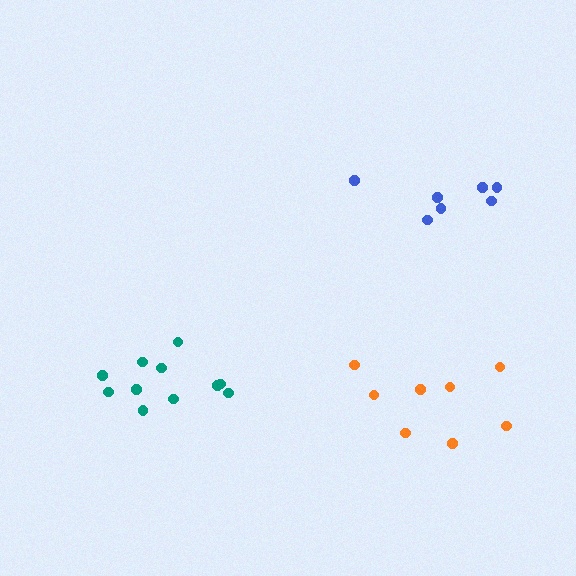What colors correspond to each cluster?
The clusters are colored: blue, orange, teal.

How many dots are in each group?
Group 1: 7 dots, Group 2: 8 dots, Group 3: 11 dots (26 total).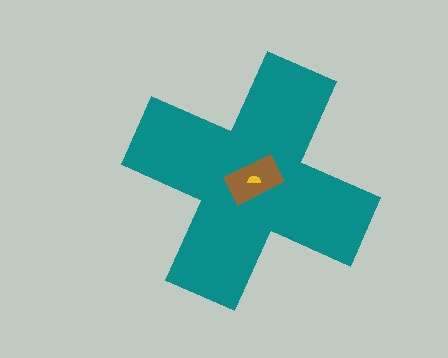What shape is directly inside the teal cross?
The brown rectangle.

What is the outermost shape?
The teal cross.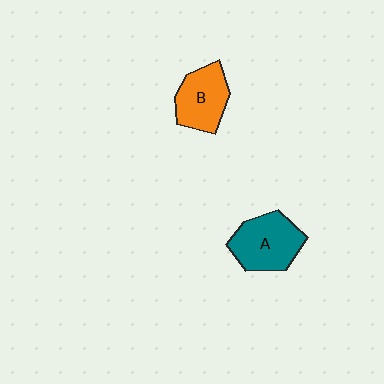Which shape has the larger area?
Shape A (teal).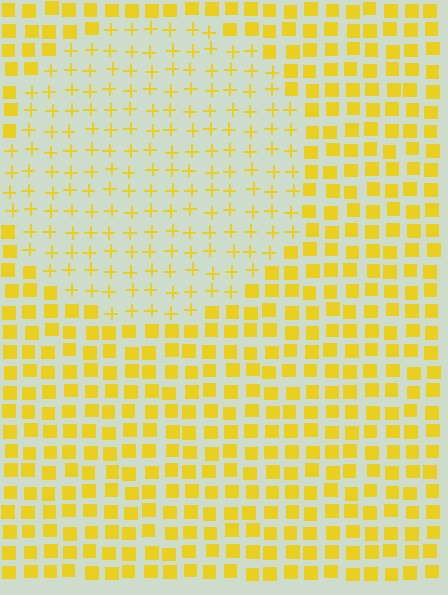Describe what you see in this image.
The image is filled with small yellow elements arranged in a uniform grid. A circle-shaped region contains plus signs, while the surrounding area contains squares. The boundary is defined purely by the change in element shape.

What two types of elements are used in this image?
The image uses plus signs inside the circle region and squares outside it.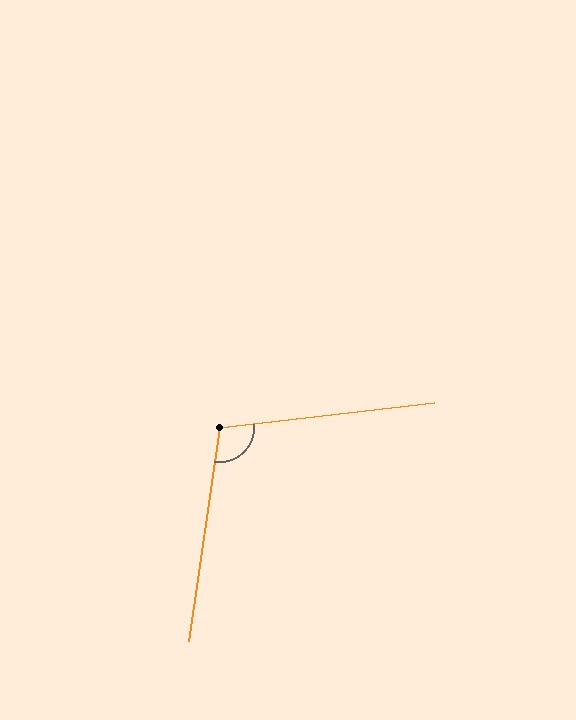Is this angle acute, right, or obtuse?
It is obtuse.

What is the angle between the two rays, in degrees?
Approximately 105 degrees.